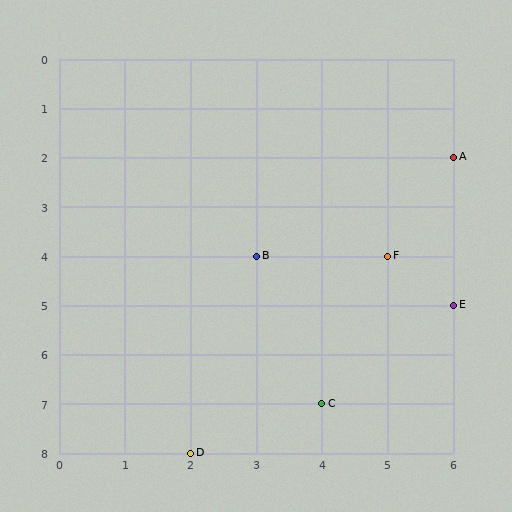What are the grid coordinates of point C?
Point C is at grid coordinates (4, 7).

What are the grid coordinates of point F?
Point F is at grid coordinates (5, 4).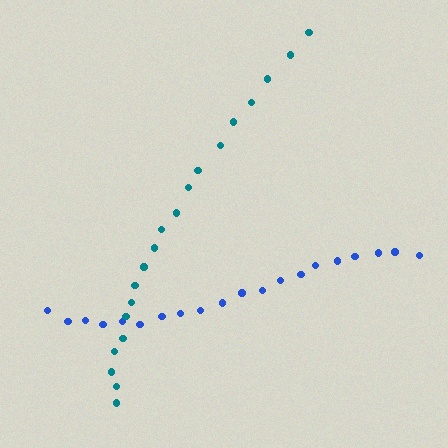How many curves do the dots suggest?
There are 2 distinct paths.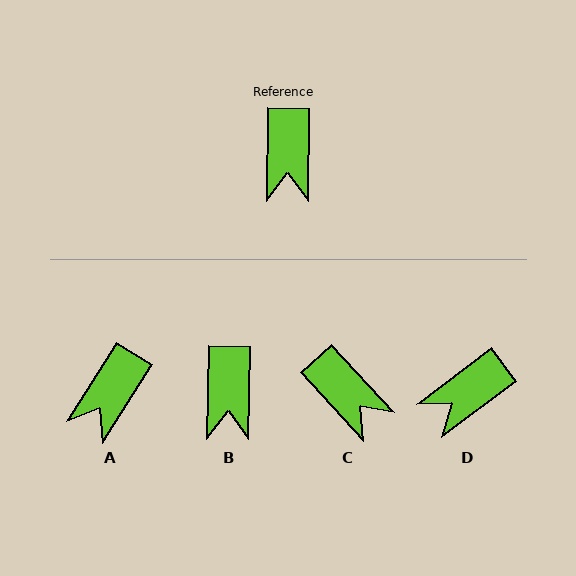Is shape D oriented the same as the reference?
No, it is off by about 52 degrees.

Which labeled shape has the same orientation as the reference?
B.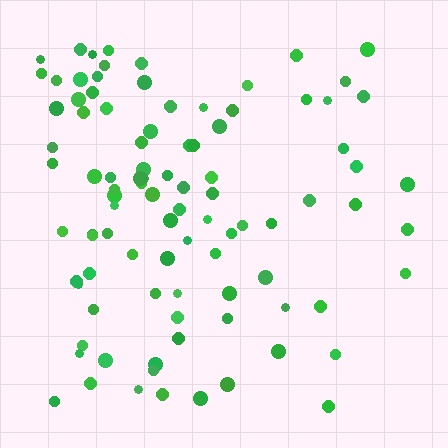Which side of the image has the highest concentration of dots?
The left.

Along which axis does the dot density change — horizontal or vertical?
Horizontal.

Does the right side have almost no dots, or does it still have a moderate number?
Still a moderate number, just noticeably fewer than the left.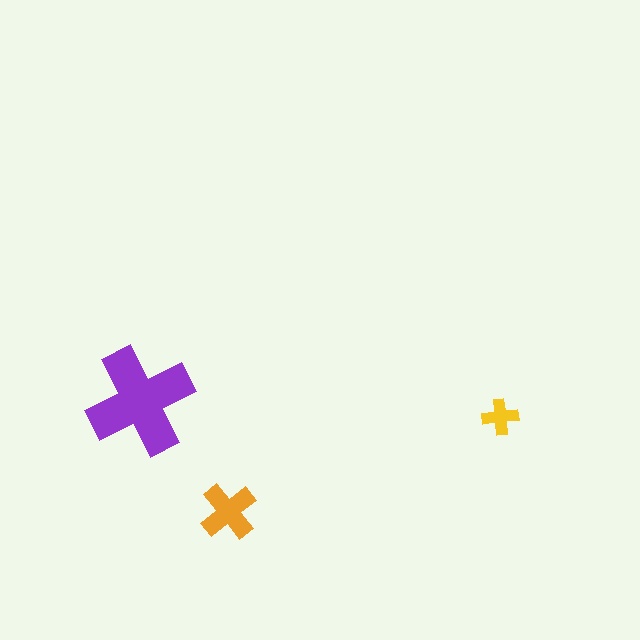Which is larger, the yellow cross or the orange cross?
The orange one.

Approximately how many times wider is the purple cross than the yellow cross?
About 3 times wider.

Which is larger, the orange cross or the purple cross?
The purple one.